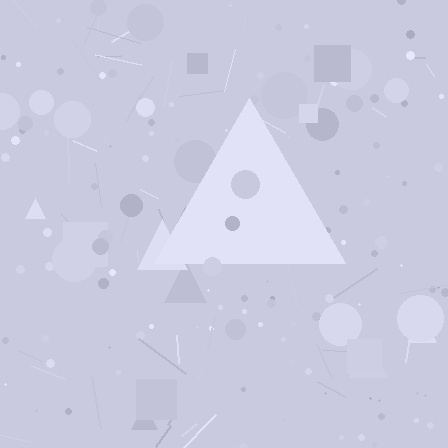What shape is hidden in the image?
A triangle is hidden in the image.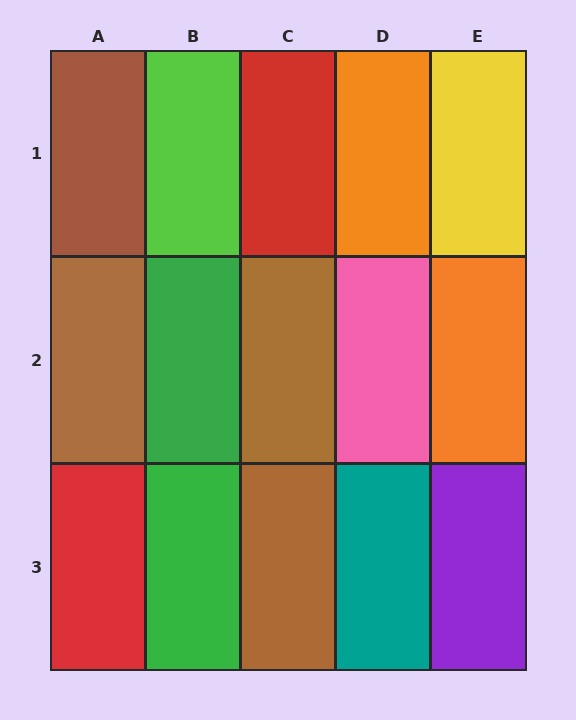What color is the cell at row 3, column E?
Purple.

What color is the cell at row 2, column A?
Brown.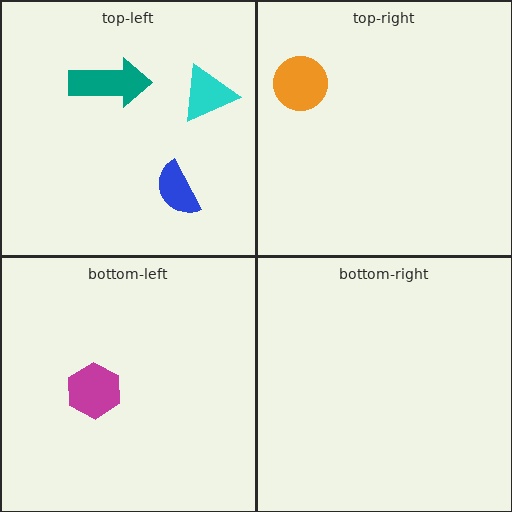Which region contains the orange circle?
The top-right region.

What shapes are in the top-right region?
The orange circle.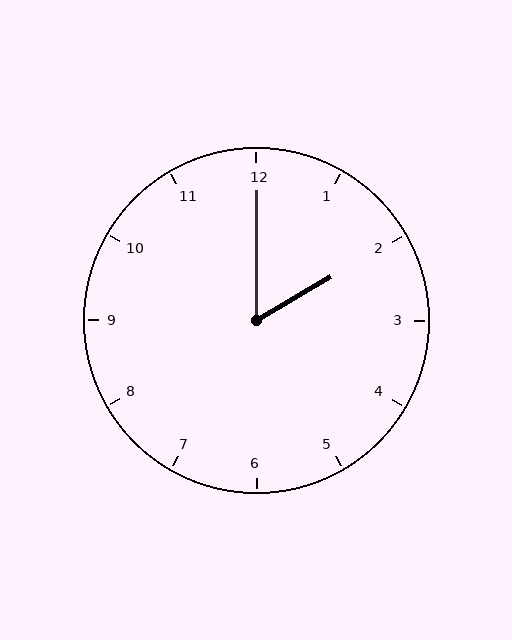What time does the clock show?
2:00.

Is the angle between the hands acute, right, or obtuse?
It is acute.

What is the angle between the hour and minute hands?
Approximately 60 degrees.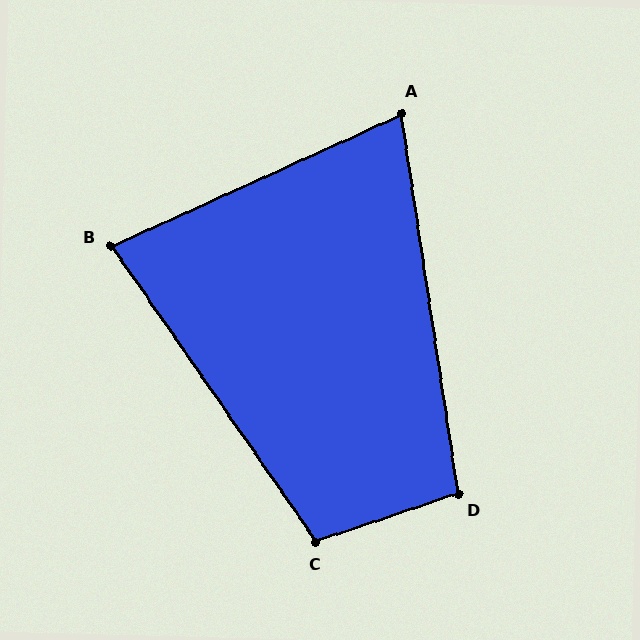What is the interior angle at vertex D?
Approximately 100 degrees (obtuse).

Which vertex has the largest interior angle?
C, at approximately 106 degrees.